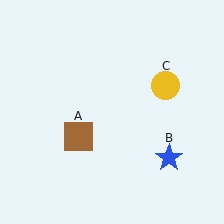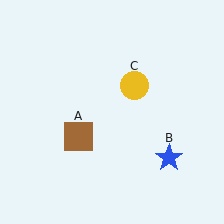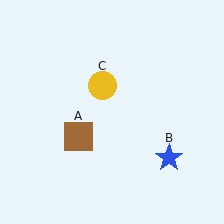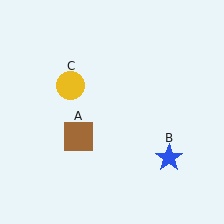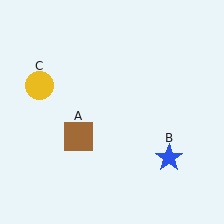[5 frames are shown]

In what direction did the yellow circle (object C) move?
The yellow circle (object C) moved left.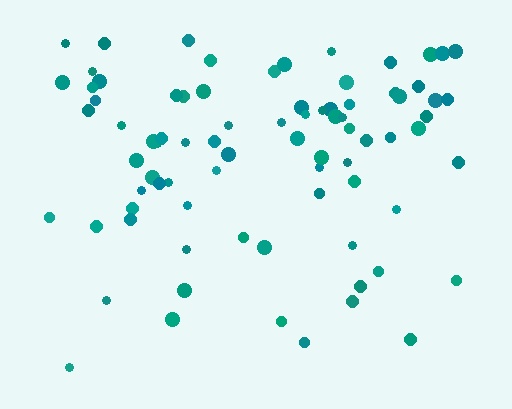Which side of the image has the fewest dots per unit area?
The bottom.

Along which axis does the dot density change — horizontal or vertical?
Vertical.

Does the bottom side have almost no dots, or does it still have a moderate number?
Still a moderate number, just noticeably fewer than the top.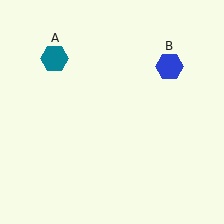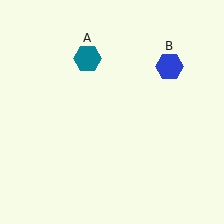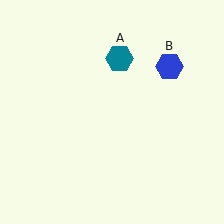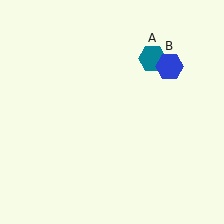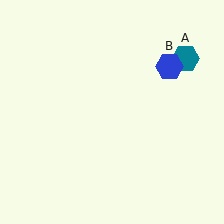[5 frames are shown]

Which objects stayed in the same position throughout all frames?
Blue hexagon (object B) remained stationary.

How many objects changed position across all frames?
1 object changed position: teal hexagon (object A).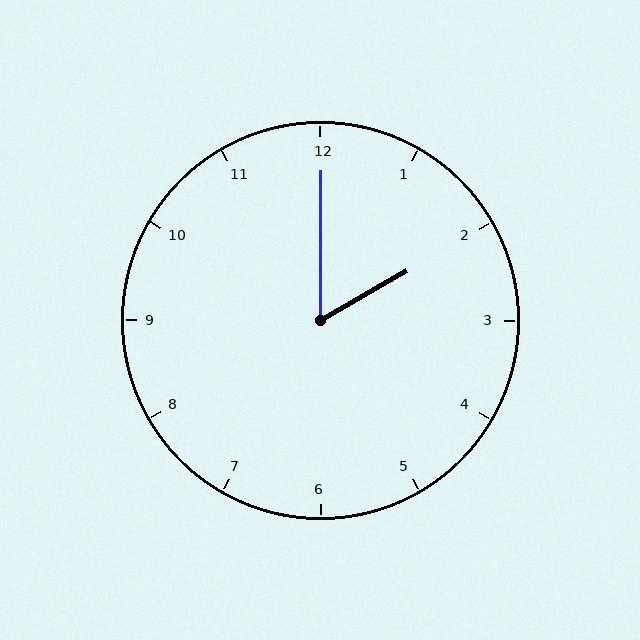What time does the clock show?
2:00.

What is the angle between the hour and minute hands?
Approximately 60 degrees.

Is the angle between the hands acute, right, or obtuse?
It is acute.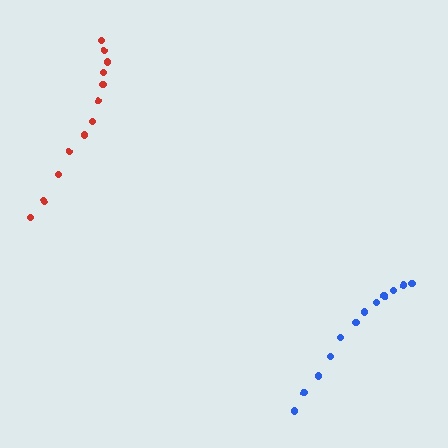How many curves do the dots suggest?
There are 2 distinct paths.